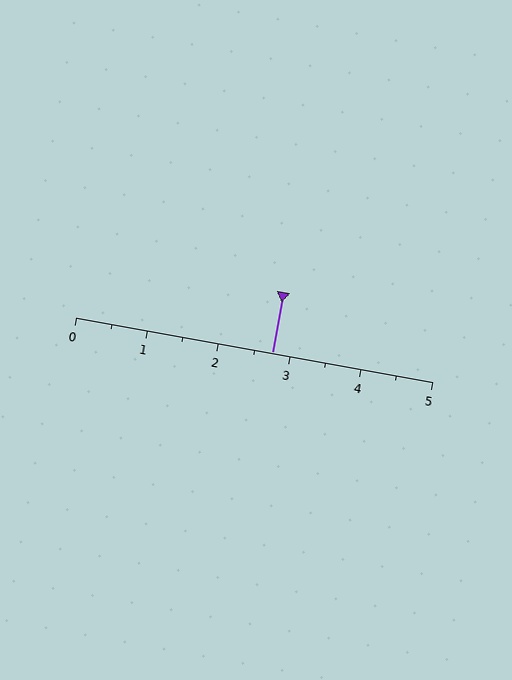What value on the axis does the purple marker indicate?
The marker indicates approximately 2.8.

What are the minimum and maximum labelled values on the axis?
The axis runs from 0 to 5.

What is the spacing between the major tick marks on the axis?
The major ticks are spaced 1 apart.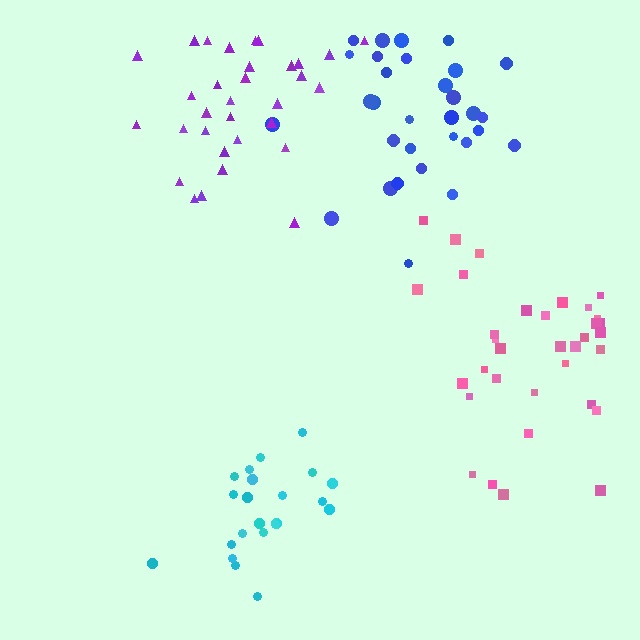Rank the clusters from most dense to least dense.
cyan, purple, pink, blue.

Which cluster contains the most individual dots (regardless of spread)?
Pink (34).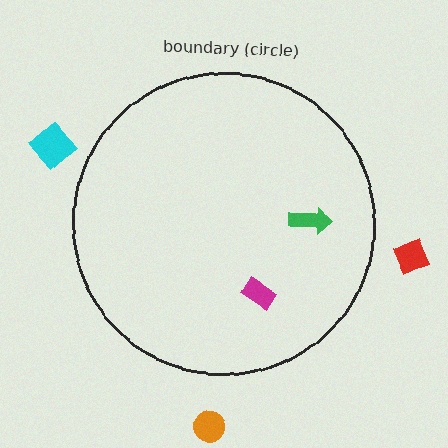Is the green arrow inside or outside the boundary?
Inside.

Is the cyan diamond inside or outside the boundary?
Outside.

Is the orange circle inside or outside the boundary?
Outside.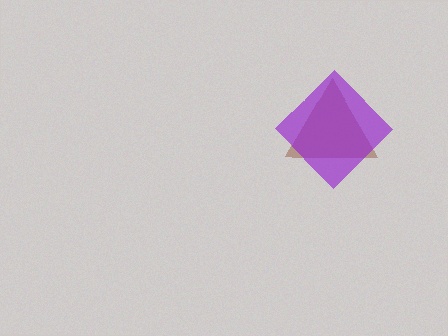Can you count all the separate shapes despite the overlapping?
Yes, there are 2 separate shapes.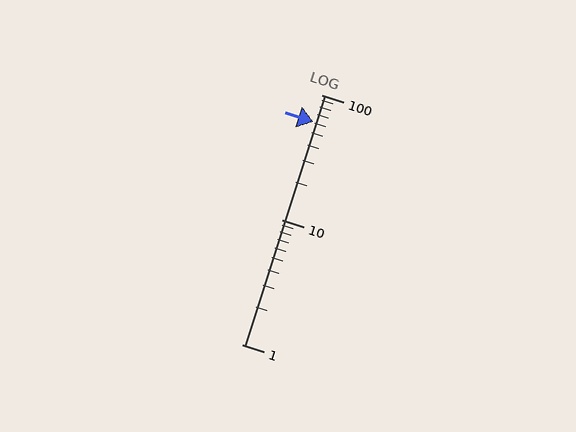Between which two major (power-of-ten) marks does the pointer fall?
The pointer is between 10 and 100.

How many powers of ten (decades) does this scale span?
The scale spans 2 decades, from 1 to 100.